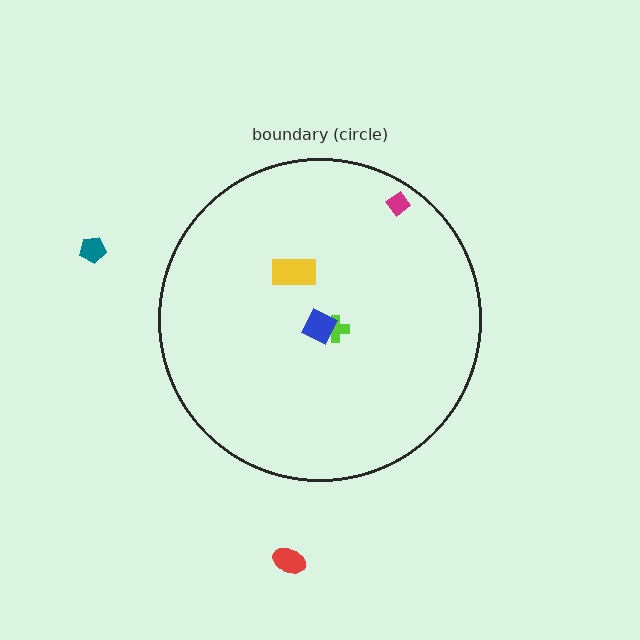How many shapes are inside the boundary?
4 inside, 2 outside.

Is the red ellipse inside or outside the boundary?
Outside.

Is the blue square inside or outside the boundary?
Inside.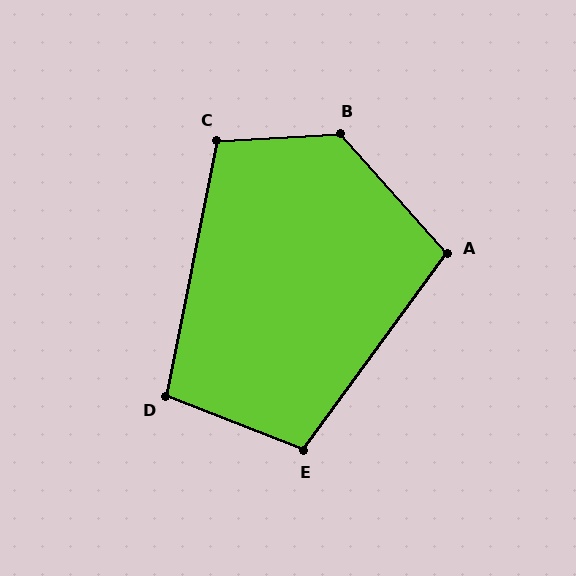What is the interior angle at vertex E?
Approximately 105 degrees (obtuse).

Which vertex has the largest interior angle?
B, at approximately 128 degrees.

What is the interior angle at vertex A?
Approximately 102 degrees (obtuse).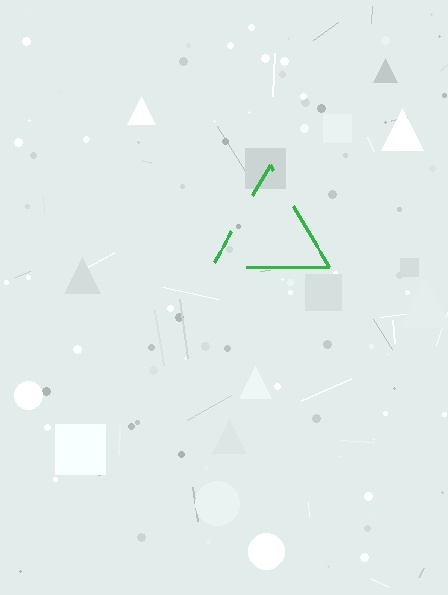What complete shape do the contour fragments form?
The contour fragments form a triangle.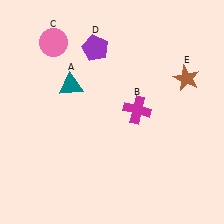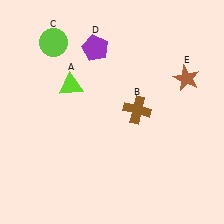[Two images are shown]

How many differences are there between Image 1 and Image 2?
There are 3 differences between the two images.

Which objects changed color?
A changed from teal to lime. B changed from magenta to brown. C changed from pink to lime.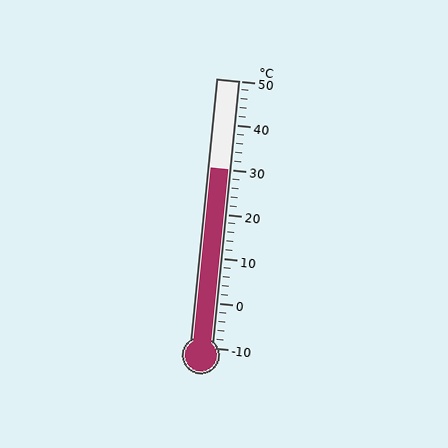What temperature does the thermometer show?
The thermometer shows approximately 30°C.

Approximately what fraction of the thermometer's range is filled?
The thermometer is filled to approximately 65% of its range.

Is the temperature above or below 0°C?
The temperature is above 0°C.